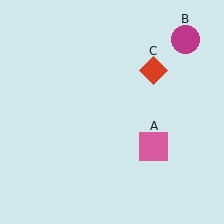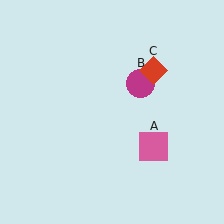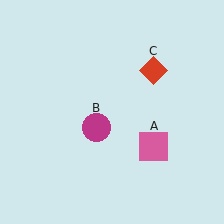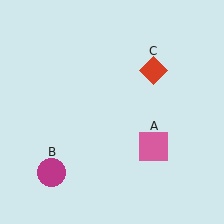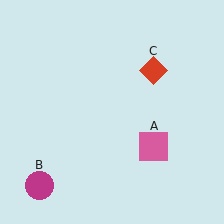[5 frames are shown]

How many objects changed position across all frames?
1 object changed position: magenta circle (object B).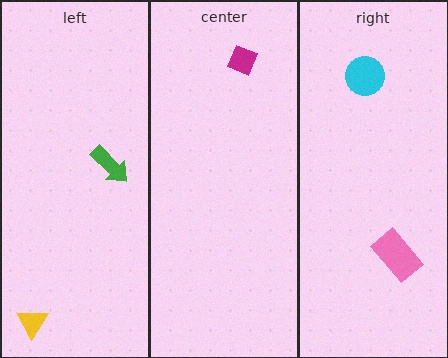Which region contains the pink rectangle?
The right region.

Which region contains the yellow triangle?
The left region.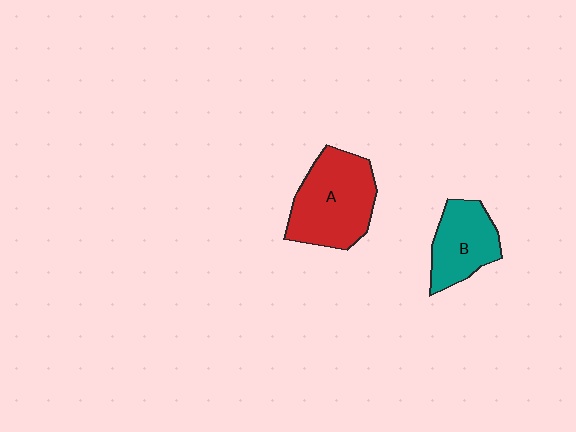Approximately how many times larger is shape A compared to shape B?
Approximately 1.5 times.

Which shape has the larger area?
Shape A (red).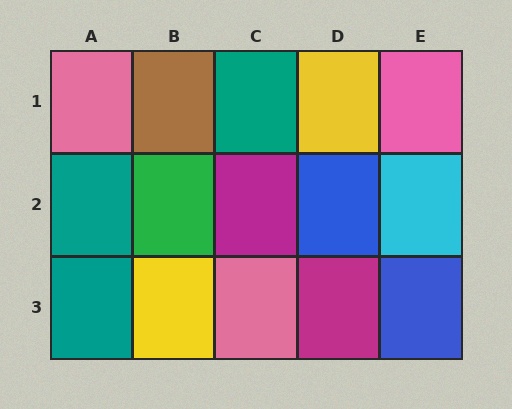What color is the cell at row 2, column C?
Magenta.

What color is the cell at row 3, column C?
Pink.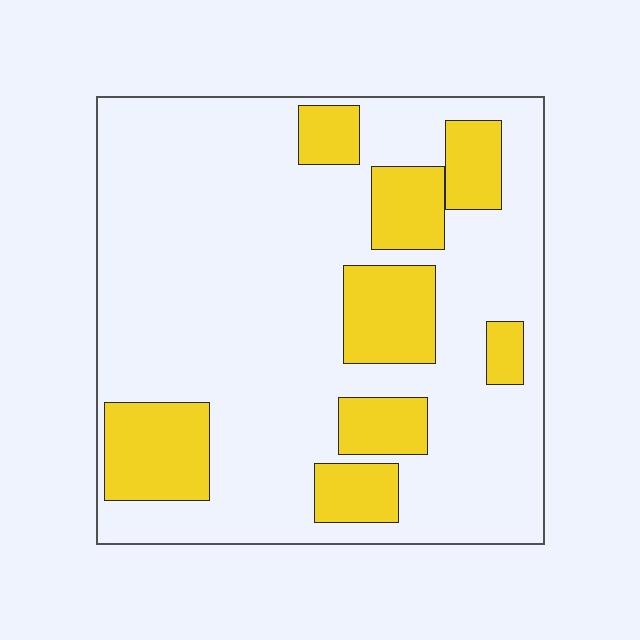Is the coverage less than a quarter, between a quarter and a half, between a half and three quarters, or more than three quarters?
Less than a quarter.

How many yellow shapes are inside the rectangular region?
8.